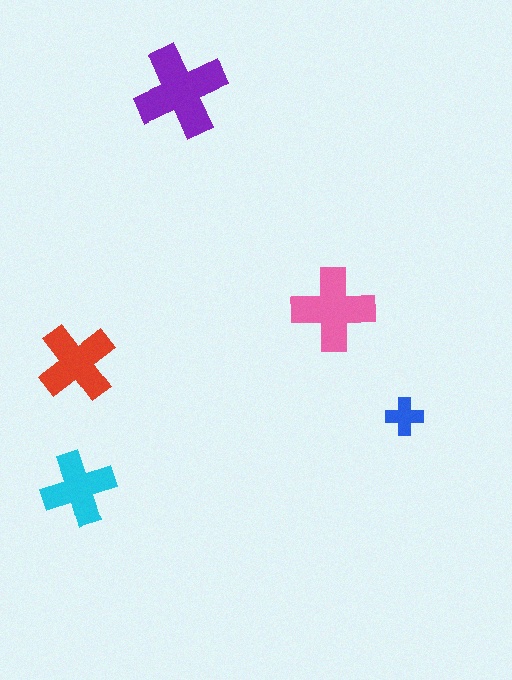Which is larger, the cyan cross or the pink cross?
The pink one.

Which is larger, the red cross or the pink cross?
The pink one.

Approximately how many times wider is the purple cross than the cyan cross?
About 1.5 times wider.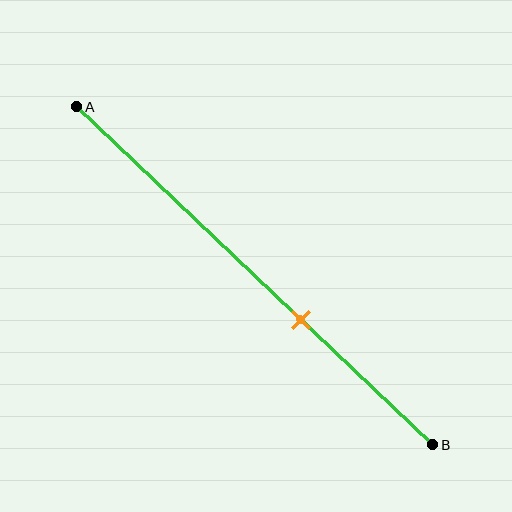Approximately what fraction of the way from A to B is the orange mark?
The orange mark is approximately 65% of the way from A to B.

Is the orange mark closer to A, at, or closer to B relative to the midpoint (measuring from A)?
The orange mark is closer to point B than the midpoint of segment AB.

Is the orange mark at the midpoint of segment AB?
No, the mark is at about 65% from A, not at the 50% midpoint.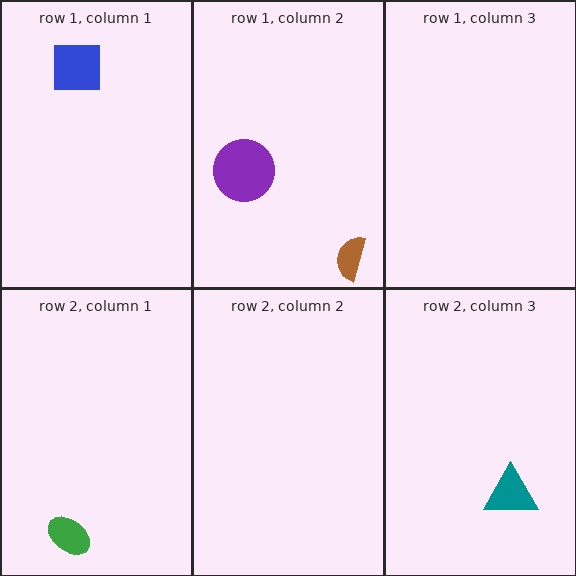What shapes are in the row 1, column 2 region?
The brown semicircle, the purple circle.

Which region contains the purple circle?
The row 1, column 2 region.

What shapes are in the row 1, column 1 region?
The blue square.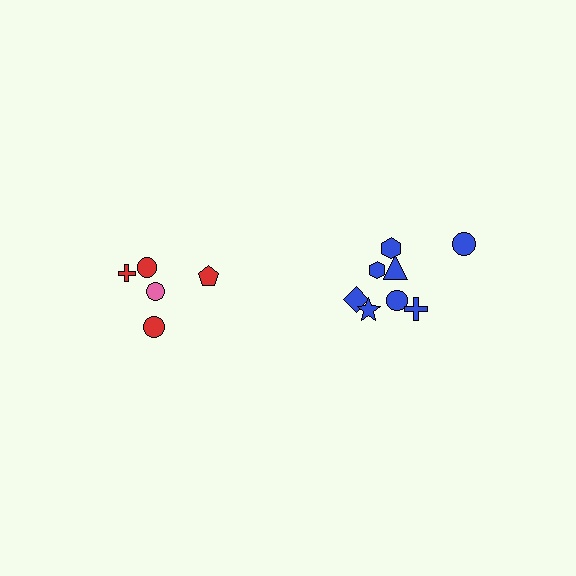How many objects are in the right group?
There are 8 objects.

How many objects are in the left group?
There are 5 objects.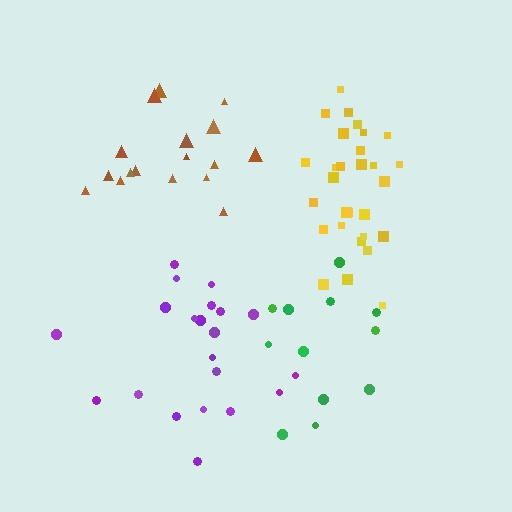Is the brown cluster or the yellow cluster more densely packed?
Yellow.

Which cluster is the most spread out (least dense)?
Green.